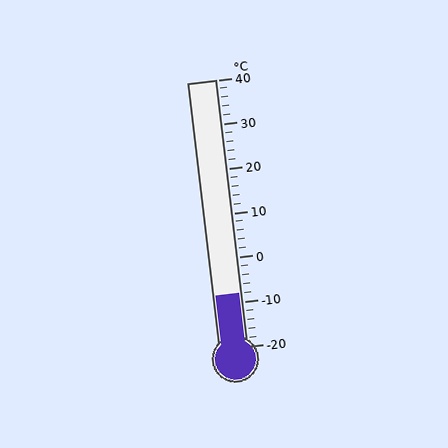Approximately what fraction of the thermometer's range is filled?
The thermometer is filled to approximately 20% of its range.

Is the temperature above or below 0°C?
The temperature is below 0°C.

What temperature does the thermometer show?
The thermometer shows approximately -8°C.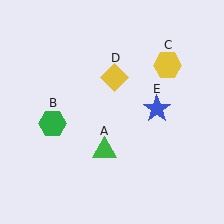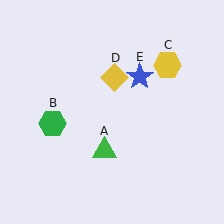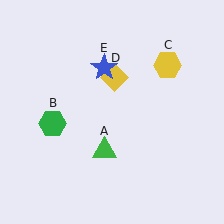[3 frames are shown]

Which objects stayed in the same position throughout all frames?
Green triangle (object A) and green hexagon (object B) and yellow hexagon (object C) and yellow diamond (object D) remained stationary.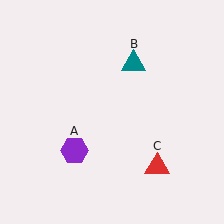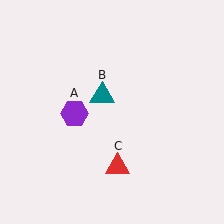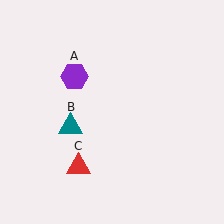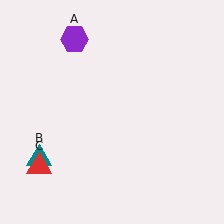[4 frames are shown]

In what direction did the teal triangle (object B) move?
The teal triangle (object B) moved down and to the left.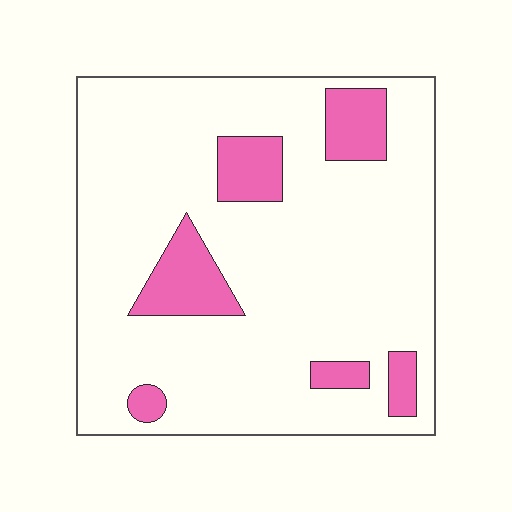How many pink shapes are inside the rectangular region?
6.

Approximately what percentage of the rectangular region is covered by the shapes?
Approximately 15%.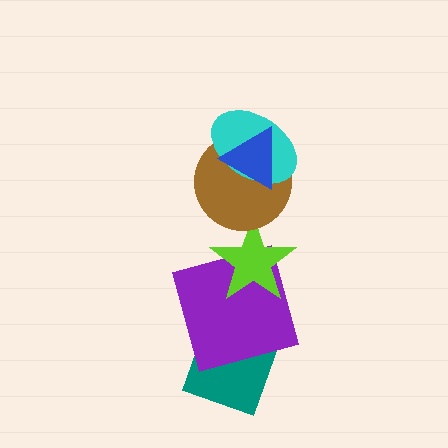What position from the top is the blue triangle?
The blue triangle is 1st from the top.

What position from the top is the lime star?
The lime star is 4th from the top.